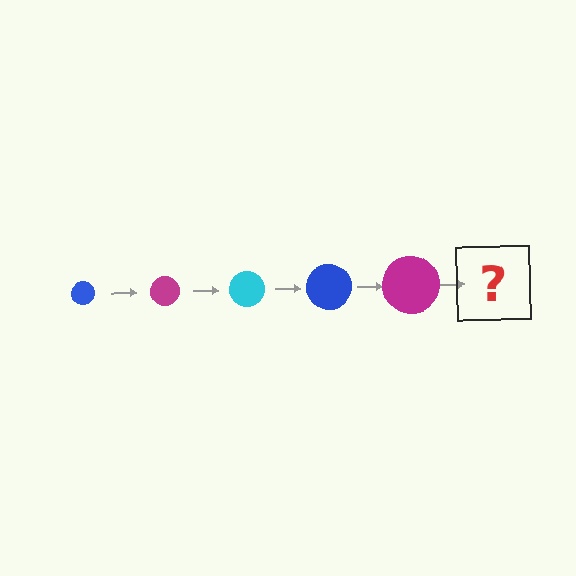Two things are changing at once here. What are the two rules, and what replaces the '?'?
The two rules are that the circle grows larger each step and the color cycles through blue, magenta, and cyan. The '?' should be a cyan circle, larger than the previous one.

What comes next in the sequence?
The next element should be a cyan circle, larger than the previous one.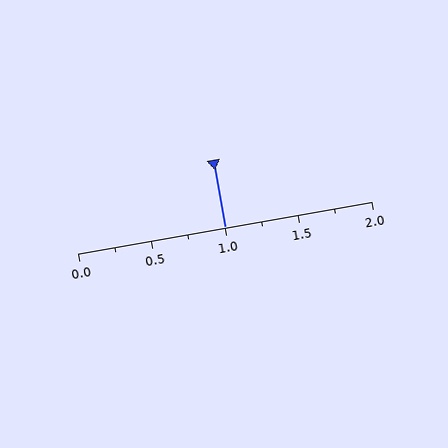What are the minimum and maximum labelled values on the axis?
The axis runs from 0.0 to 2.0.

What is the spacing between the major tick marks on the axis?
The major ticks are spaced 0.5 apart.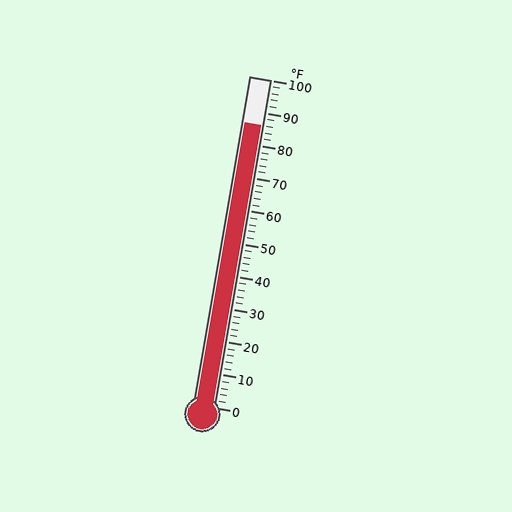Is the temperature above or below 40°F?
The temperature is above 40°F.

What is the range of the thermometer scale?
The thermometer scale ranges from 0°F to 100°F.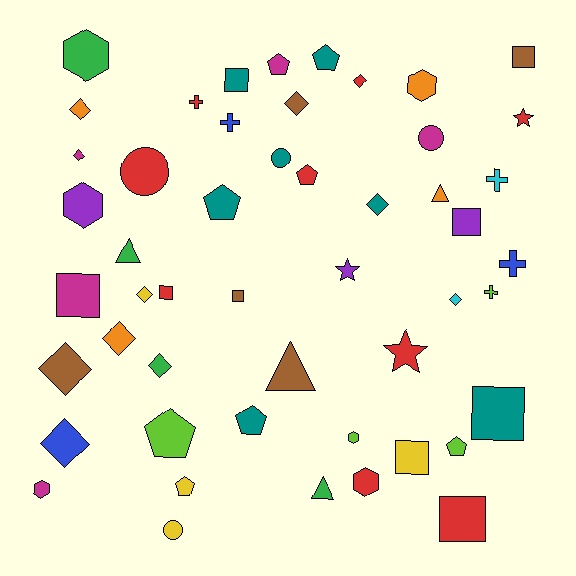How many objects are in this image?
There are 50 objects.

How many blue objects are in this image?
There are 3 blue objects.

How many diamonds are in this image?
There are 11 diamonds.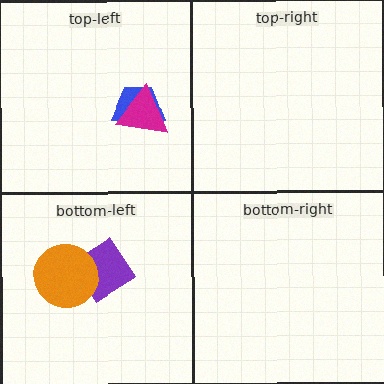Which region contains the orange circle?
The bottom-left region.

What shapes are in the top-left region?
The blue trapezoid, the magenta triangle.